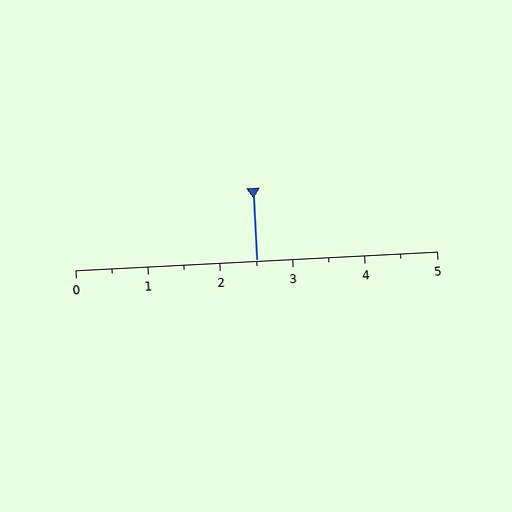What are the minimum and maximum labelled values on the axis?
The axis runs from 0 to 5.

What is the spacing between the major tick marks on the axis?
The major ticks are spaced 1 apart.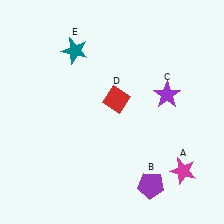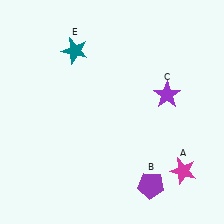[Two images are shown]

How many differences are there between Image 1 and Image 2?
There is 1 difference between the two images.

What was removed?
The red diamond (D) was removed in Image 2.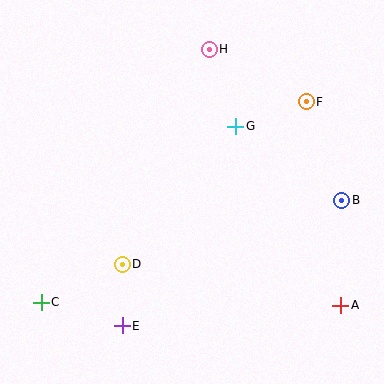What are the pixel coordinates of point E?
Point E is at (122, 326).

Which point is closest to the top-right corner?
Point F is closest to the top-right corner.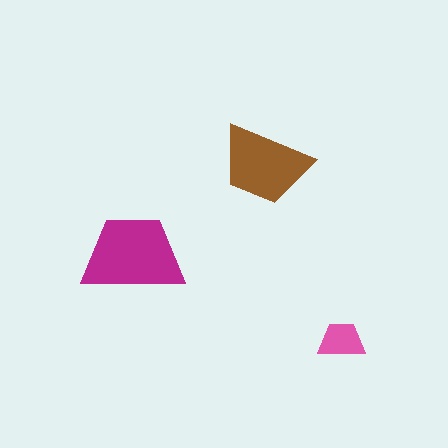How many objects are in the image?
There are 3 objects in the image.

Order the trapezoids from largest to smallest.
the magenta one, the brown one, the pink one.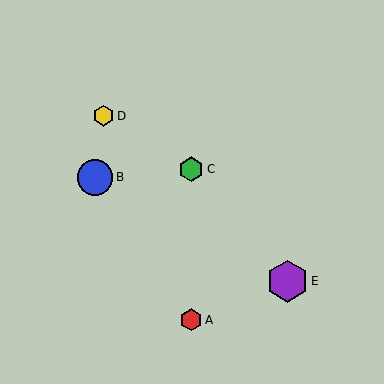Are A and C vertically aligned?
Yes, both are at x≈191.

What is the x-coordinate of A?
Object A is at x≈191.